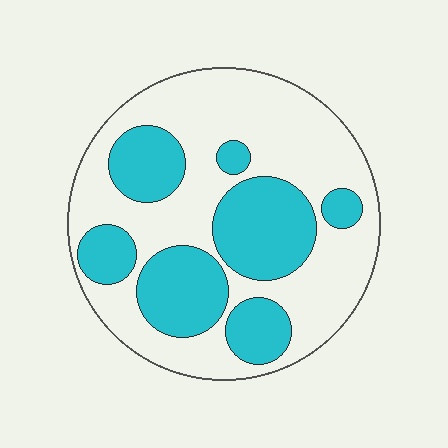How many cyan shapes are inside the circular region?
7.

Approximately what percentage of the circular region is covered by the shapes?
Approximately 35%.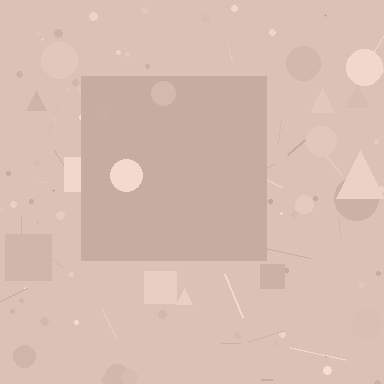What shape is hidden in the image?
A square is hidden in the image.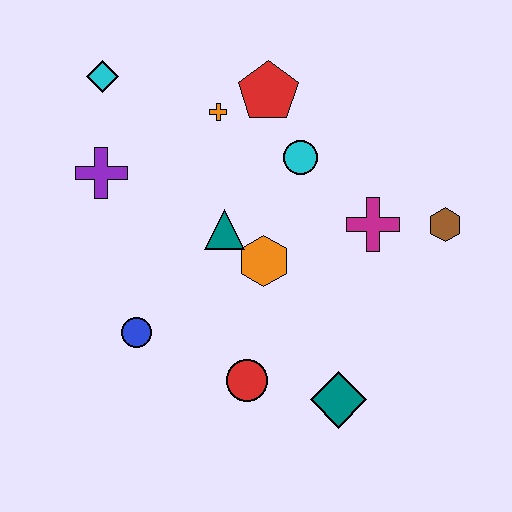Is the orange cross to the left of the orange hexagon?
Yes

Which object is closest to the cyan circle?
The red pentagon is closest to the cyan circle.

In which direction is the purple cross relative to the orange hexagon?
The purple cross is to the left of the orange hexagon.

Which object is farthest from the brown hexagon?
The cyan diamond is farthest from the brown hexagon.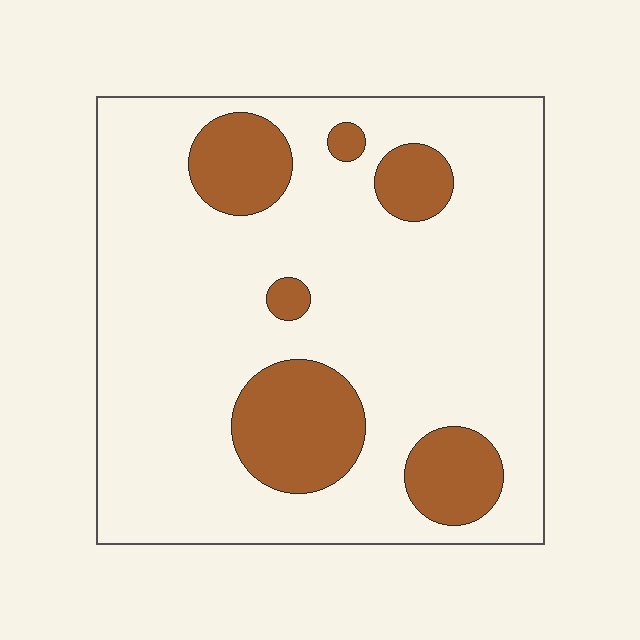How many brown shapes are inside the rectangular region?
6.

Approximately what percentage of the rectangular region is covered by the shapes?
Approximately 20%.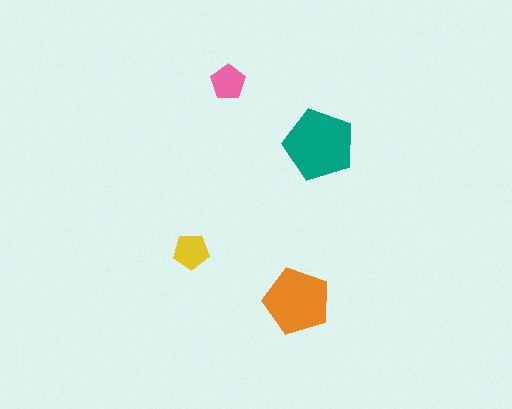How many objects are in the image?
There are 4 objects in the image.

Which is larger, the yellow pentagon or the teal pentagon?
The teal one.